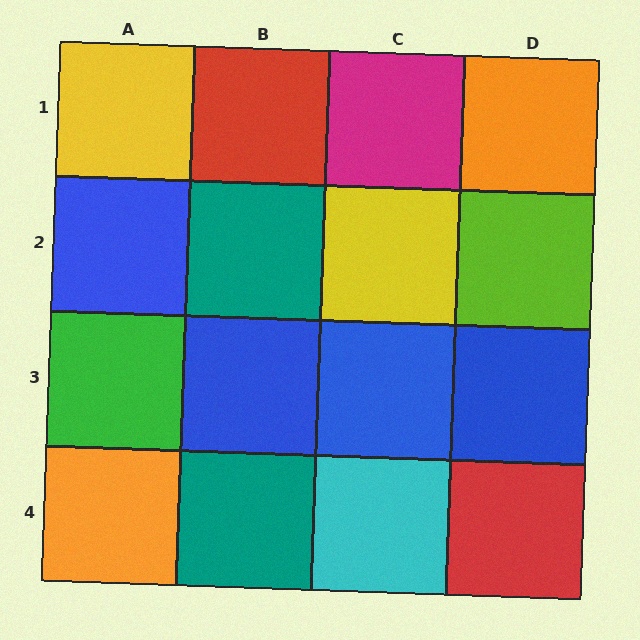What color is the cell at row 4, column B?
Teal.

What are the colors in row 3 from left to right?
Green, blue, blue, blue.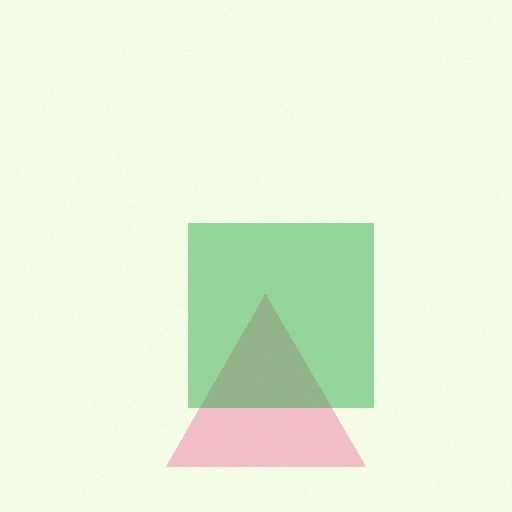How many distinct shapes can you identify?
There are 2 distinct shapes: a pink triangle, a green square.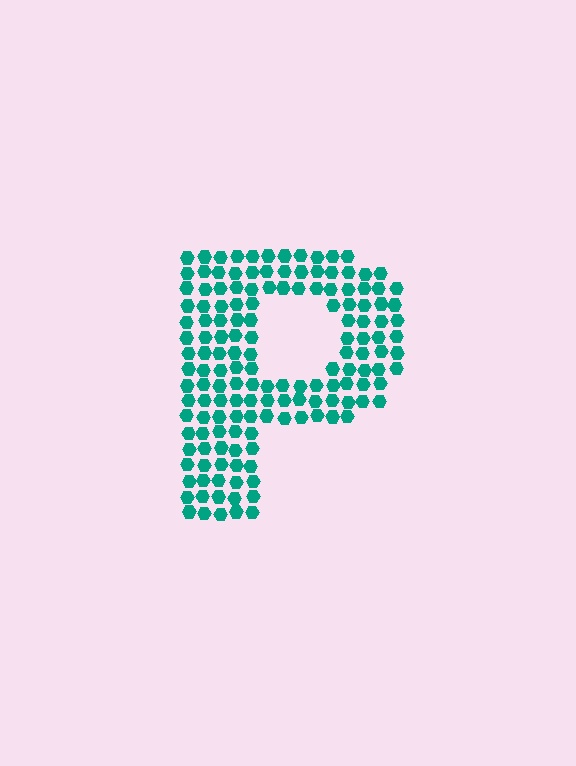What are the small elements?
The small elements are hexagons.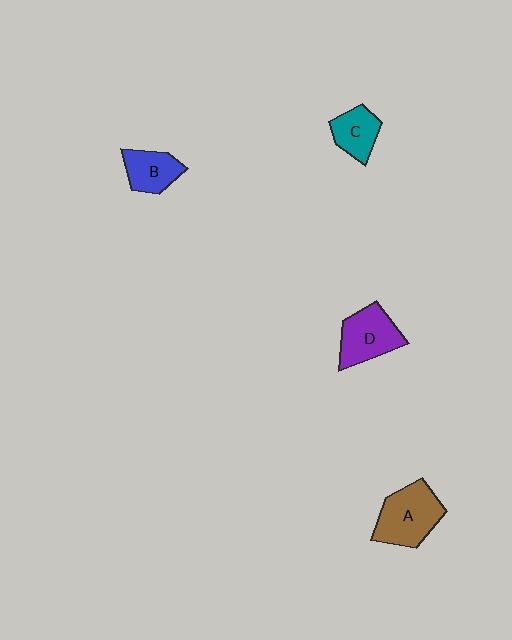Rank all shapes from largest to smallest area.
From largest to smallest: A (brown), D (purple), B (blue), C (teal).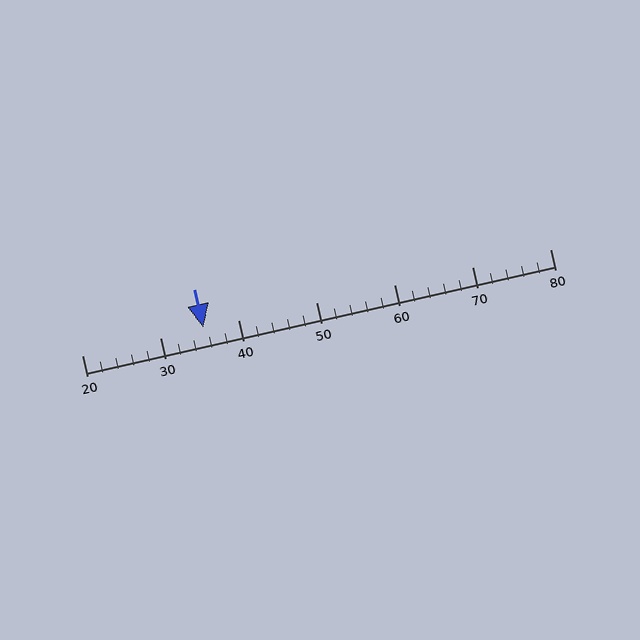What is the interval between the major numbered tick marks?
The major tick marks are spaced 10 units apart.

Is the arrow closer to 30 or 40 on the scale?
The arrow is closer to 40.